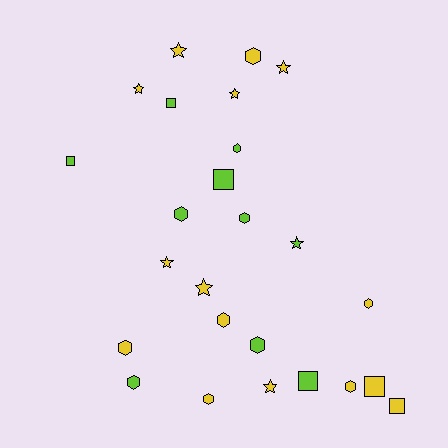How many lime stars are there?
There is 1 lime star.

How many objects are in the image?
There are 25 objects.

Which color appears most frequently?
Yellow, with 15 objects.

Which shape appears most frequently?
Hexagon, with 11 objects.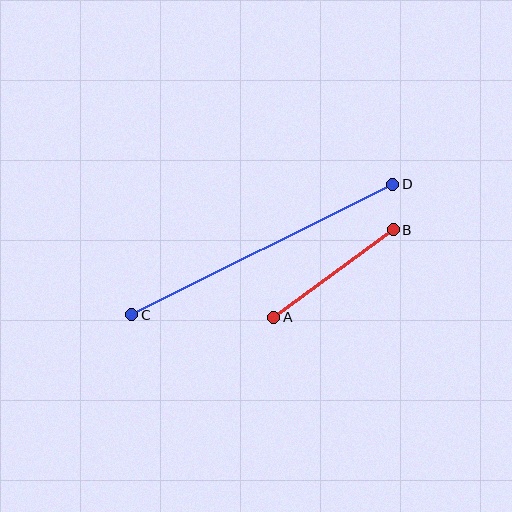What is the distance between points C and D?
The distance is approximately 292 pixels.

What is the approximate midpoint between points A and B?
The midpoint is at approximately (333, 273) pixels.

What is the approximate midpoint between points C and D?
The midpoint is at approximately (262, 249) pixels.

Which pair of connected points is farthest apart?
Points C and D are farthest apart.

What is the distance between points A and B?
The distance is approximately 148 pixels.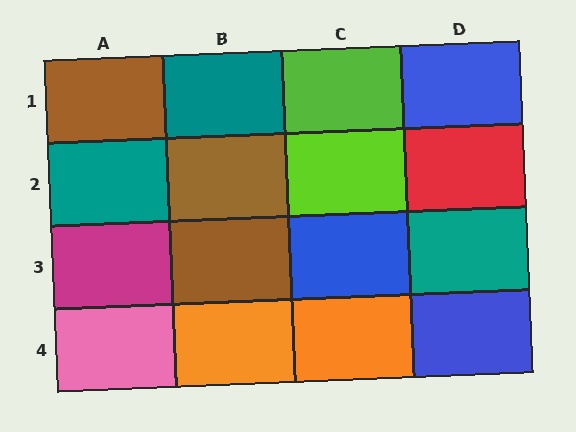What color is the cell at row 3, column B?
Brown.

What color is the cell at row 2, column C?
Lime.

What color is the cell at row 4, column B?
Orange.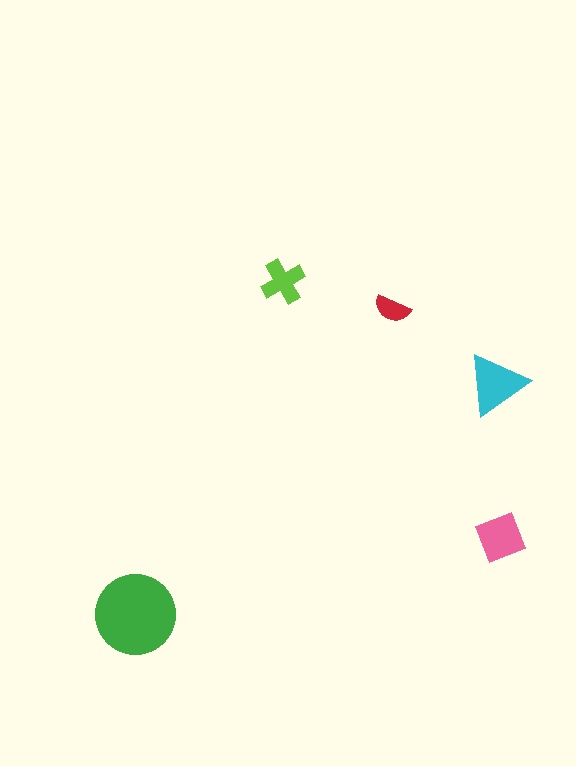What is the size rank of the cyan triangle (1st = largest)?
2nd.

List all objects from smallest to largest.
The red semicircle, the lime cross, the pink diamond, the cyan triangle, the green circle.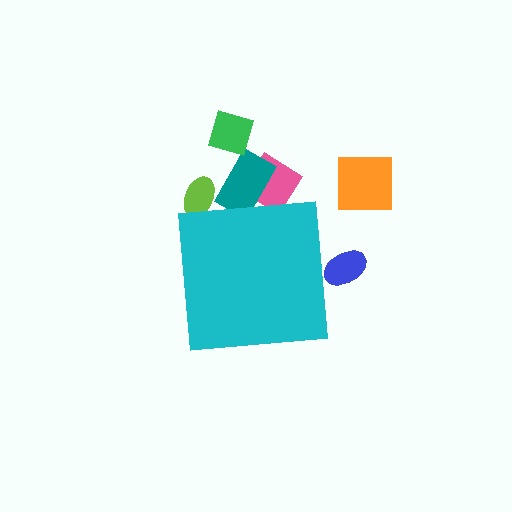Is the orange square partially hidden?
No, the orange square is fully visible.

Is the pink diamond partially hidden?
Yes, the pink diamond is partially hidden behind the cyan square.